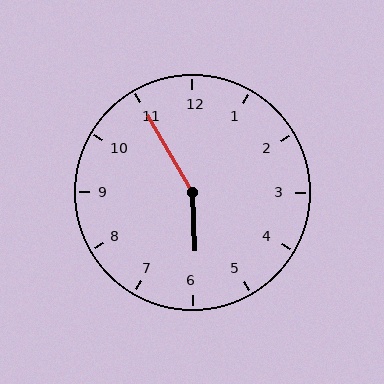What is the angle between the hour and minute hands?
Approximately 152 degrees.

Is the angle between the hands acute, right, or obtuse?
It is obtuse.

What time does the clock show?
5:55.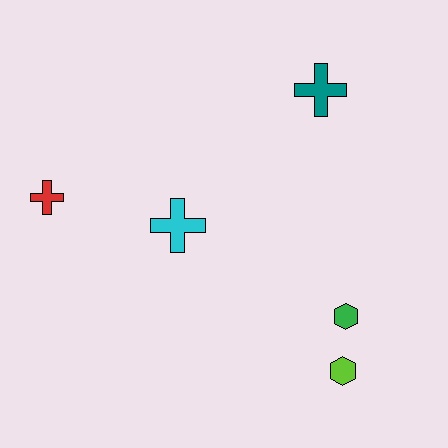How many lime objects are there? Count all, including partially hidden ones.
There is 1 lime object.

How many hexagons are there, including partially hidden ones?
There are 2 hexagons.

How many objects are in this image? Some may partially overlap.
There are 5 objects.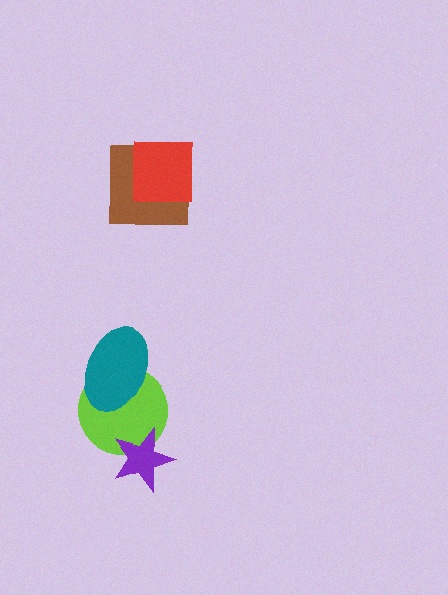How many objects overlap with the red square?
1 object overlaps with the red square.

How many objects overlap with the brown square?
1 object overlaps with the brown square.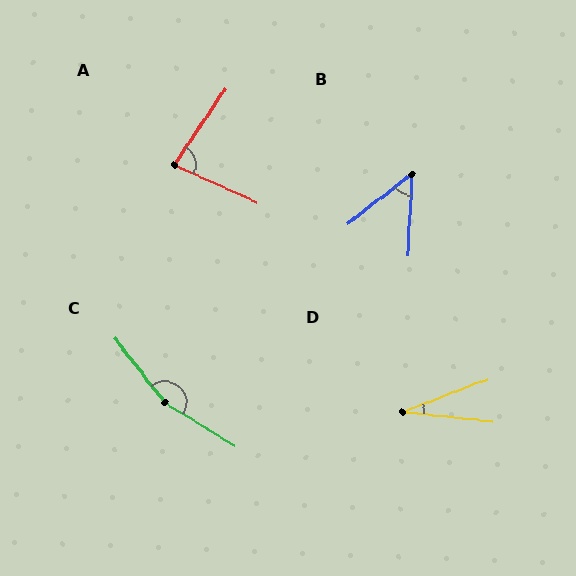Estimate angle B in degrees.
Approximately 49 degrees.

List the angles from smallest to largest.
D (27°), B (49°), A (80°), C (160°).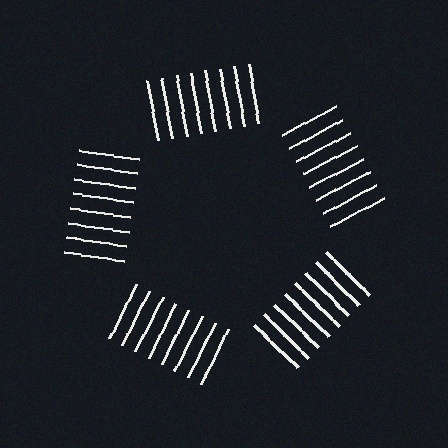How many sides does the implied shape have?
5 sides — the line-ends trace a pentagon.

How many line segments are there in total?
40 — 8 along each of the 5 edges.